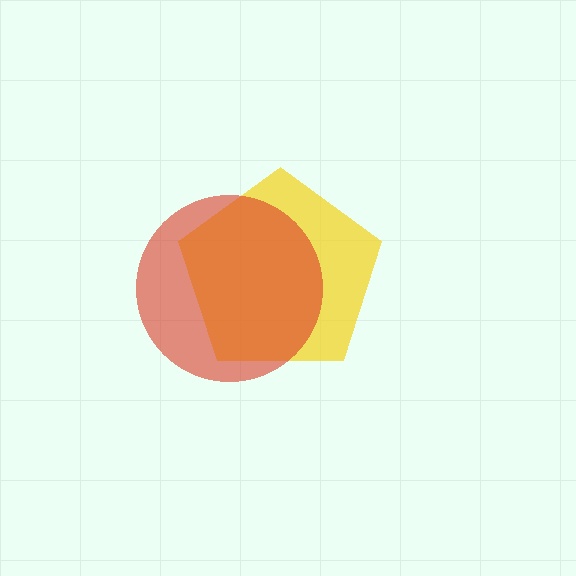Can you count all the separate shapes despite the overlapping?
Yes, there are 2 separate shapes.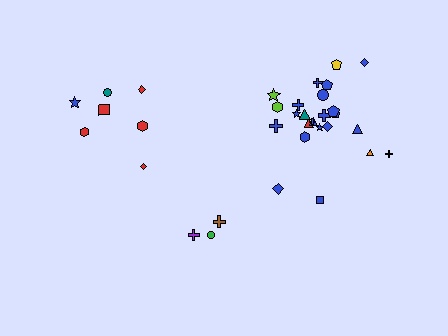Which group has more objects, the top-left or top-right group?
The top-right group.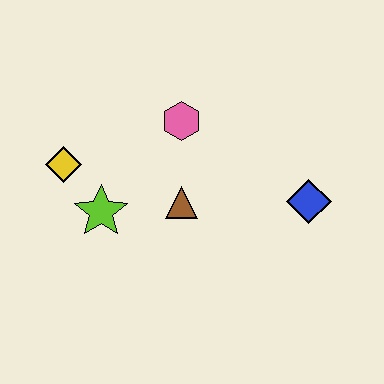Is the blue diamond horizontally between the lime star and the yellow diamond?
No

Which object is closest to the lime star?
The yellow diamond is closest to the lime star.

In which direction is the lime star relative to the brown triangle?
The lime star is to the left of the brown triangle.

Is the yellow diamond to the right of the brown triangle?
No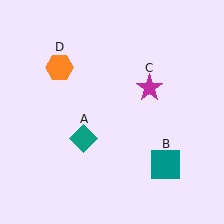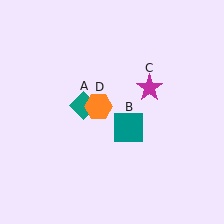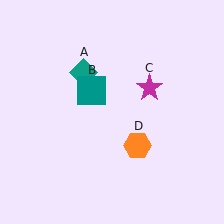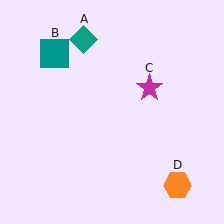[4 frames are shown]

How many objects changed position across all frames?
3 objects changed position: teal diamond (object A), teal square (object B), orange hexagon (object D).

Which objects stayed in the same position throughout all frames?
Magenta star (object C) remained stationary.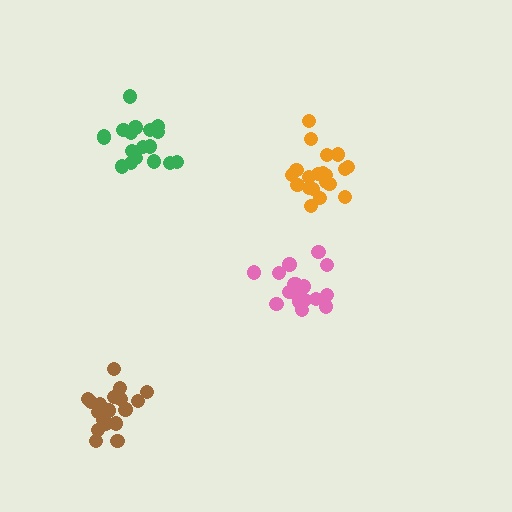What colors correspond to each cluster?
The clusters are colored: green, orange, pink, brown.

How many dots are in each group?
Group 1: 19 dots, Group 2: 20 dots, Group 3: 18 dots, Group 4: 19 dots (76 total).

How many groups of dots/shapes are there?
There are 4 groups.